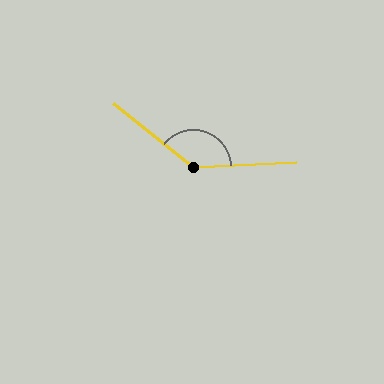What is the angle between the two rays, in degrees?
Approximately 139 degrees.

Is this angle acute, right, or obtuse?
It is obtuse.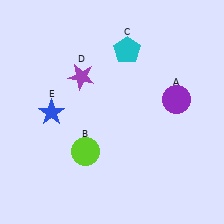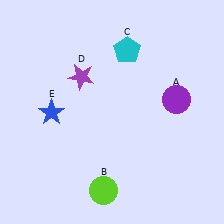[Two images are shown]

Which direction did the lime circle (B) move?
The lime circle (B) moved down.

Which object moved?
The lime circle (B) moved down.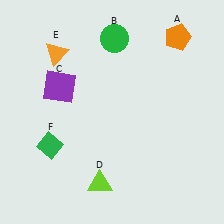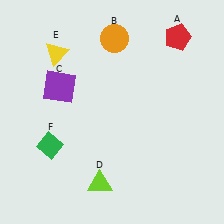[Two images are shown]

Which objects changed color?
A changed from orange to red. B changed from green to orange. E changed from orange to yellow.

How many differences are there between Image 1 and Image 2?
There are 3 differences between the two images.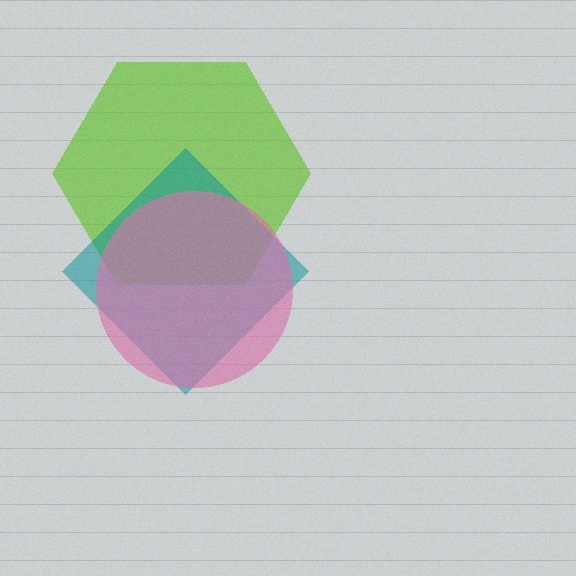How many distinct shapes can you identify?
There are 3 distinct shapes: a lime hexagon, a teal diamond, a pink circle.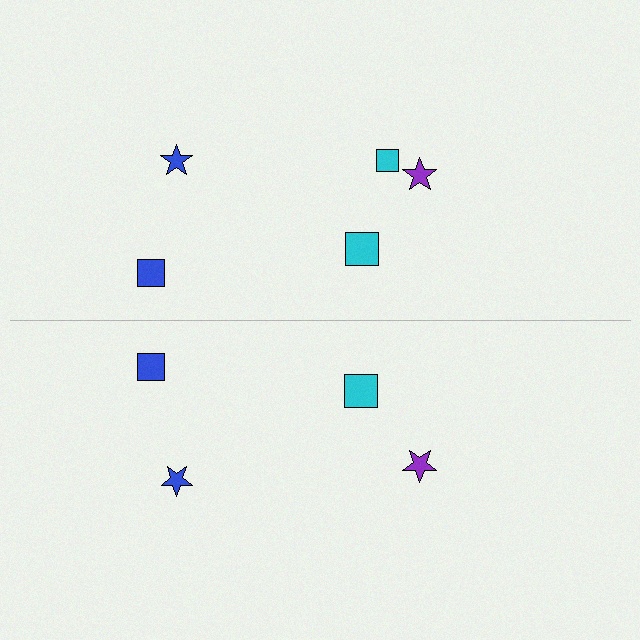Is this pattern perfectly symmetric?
No, the pattern is not perfectly symmetric. A cyan square is missing from the bottom side.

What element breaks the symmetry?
A cyan square is missing from the bottom side.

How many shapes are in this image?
There are 9 shapes in this image.